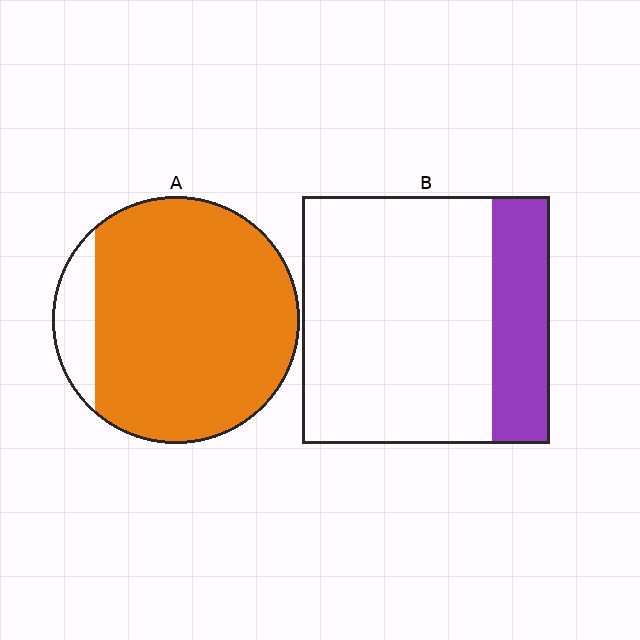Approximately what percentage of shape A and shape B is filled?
A is approximately 90% and B is approximately 25%.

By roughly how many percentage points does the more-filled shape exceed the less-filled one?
By roughly 65 percentage points (A over B).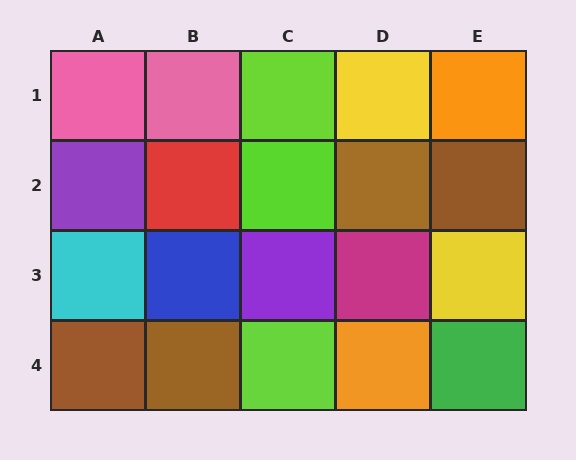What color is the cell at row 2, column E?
Brown.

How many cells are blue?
1 cell is blue.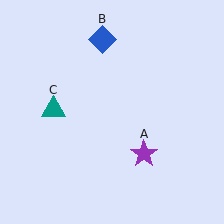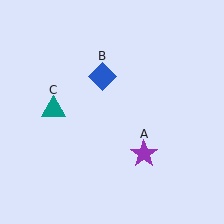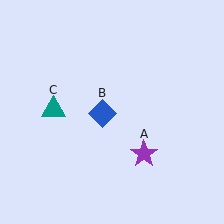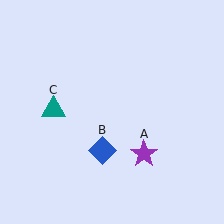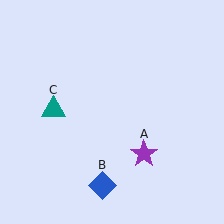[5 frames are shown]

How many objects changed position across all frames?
1 object changed position: blue diamond (object B).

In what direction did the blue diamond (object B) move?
The blue diamond (object B) moved down.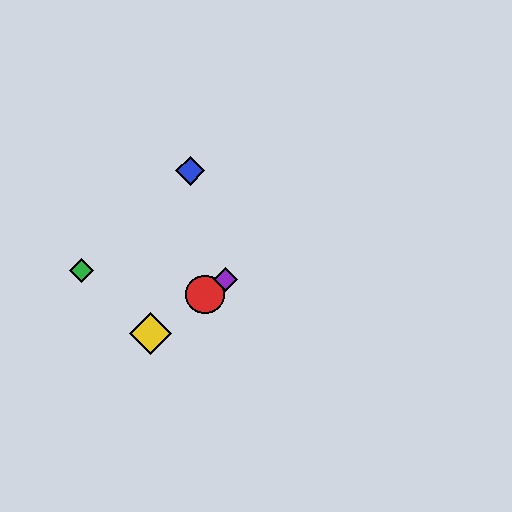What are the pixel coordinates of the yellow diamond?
The yellow diamond is at (151, 334).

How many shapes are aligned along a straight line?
3 shapes (the red circle, the yellow diamond, the purple diamond) are aligned along a straight line.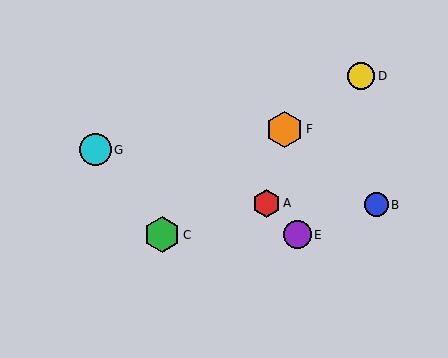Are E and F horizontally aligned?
No, E is at y≈235 and F is at y≈129.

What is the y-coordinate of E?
Object E is at y≈235.